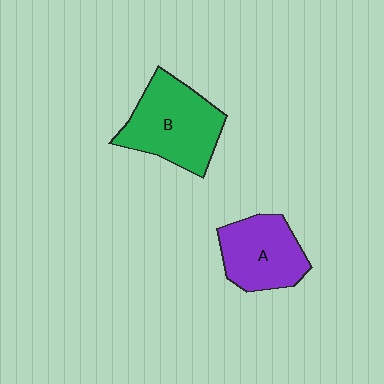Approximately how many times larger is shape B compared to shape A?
Approximately 1.3 times.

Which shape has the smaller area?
Shape A (purple).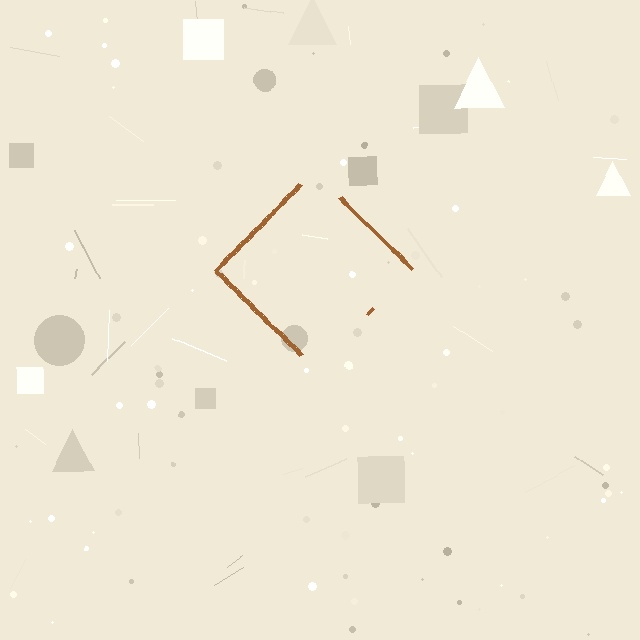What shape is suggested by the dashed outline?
The dashed outline suggests a diamond.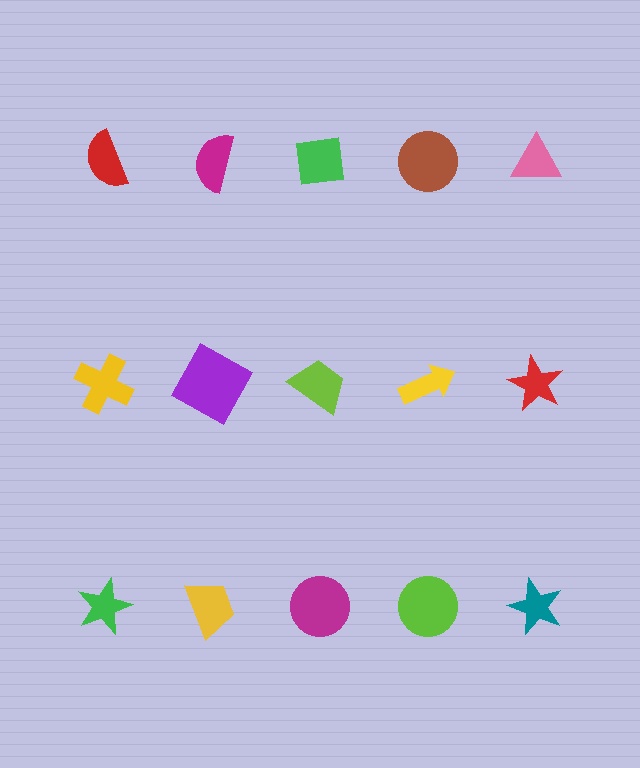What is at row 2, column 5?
A red star.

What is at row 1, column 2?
A magenta semicircle.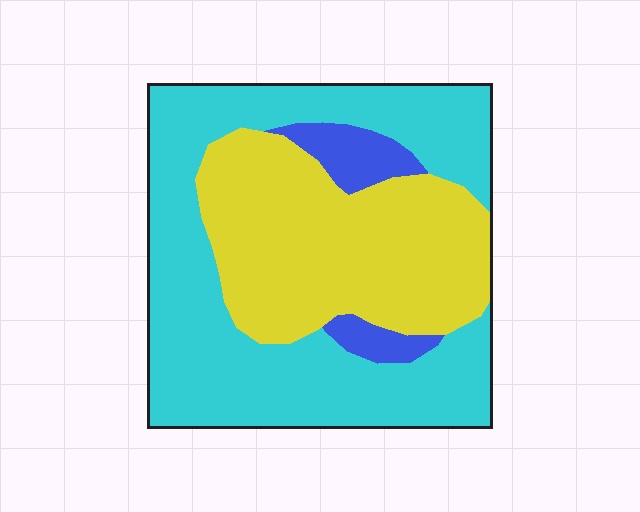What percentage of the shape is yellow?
Yellow covers around 40% of the shape.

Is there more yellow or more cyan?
Cyan.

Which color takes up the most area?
Cyan, at roughly 55%.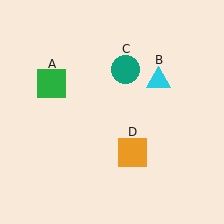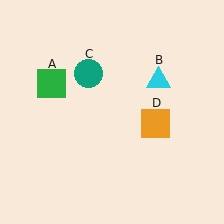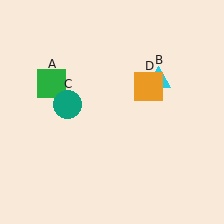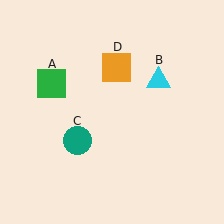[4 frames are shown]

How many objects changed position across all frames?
2 objects changed position: teal circle (object C), orange square (object D).